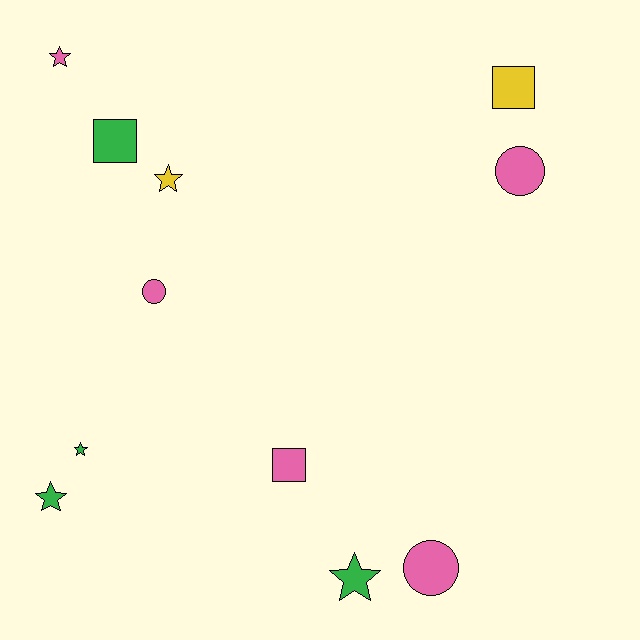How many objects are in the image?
There are 11 objects.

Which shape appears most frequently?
Star, with 5 objects.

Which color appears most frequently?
Pink, with 5 objects.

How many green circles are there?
There are no green circles.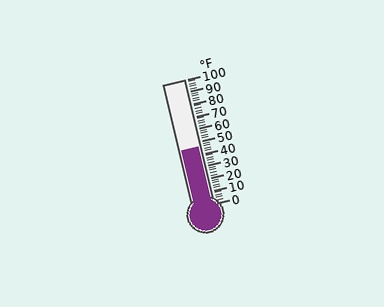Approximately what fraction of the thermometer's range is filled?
The thermometer is filled to approximately 45% of its range.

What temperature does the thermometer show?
The thermometer shows approximately 46°F.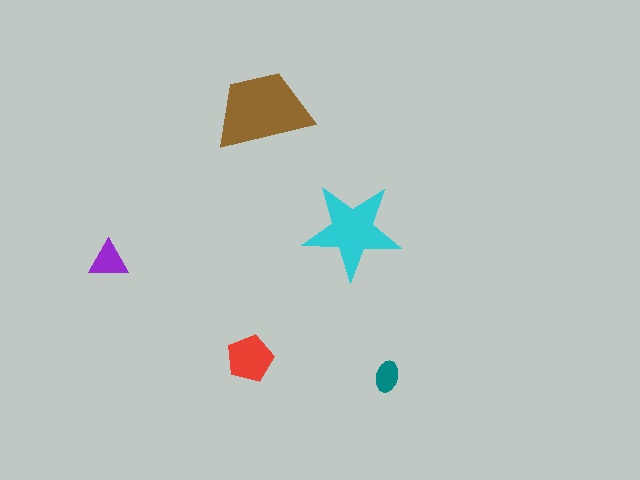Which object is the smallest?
The teal ellipse.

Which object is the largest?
The brown trapezoid.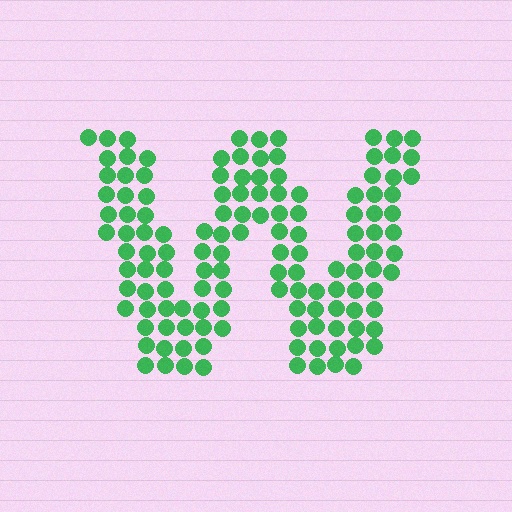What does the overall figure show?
The overall figure shows the letter W.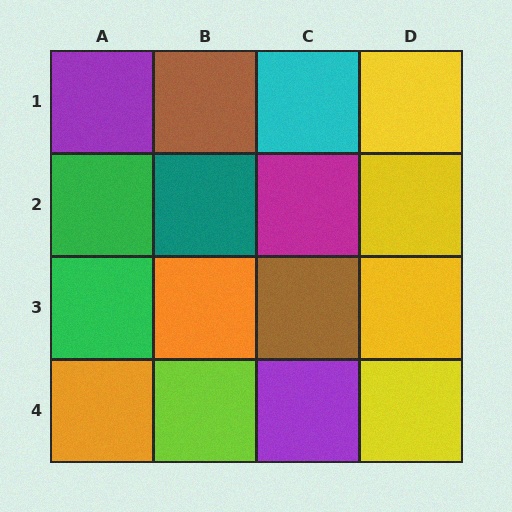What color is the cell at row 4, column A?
Orange.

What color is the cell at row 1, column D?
Yellow.